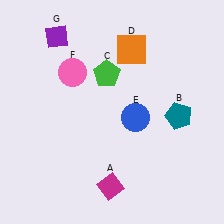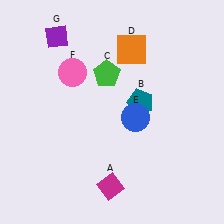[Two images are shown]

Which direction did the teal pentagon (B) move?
The teal pentagon (B) moved left.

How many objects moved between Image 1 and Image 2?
1 object moved between the two images.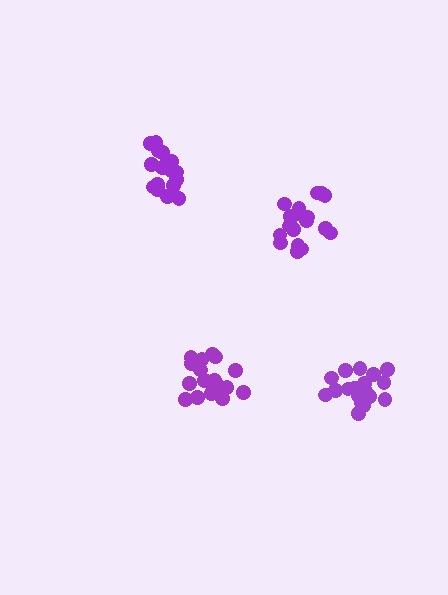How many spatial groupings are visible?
There are 4 spatial groupings.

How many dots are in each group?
Group 1: 19 dots, Group 2: 19 dots, Group 3: 17 dots, Group 4: 18 dots (73 total).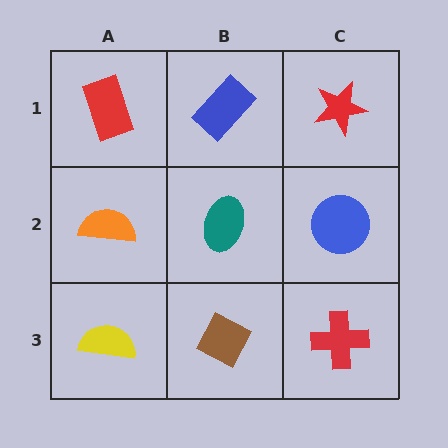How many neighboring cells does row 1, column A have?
2.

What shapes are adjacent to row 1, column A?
An orange semicircle (row 2, column A), a blue rectangle (row 1, column B).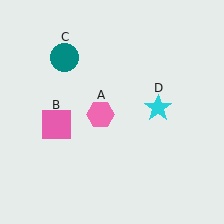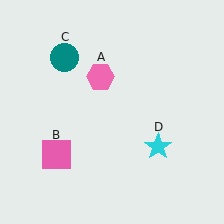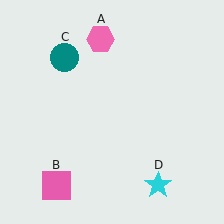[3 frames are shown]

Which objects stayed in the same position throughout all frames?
Teal circle (object C) remained stationary.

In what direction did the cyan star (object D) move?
The cyan star (object D) moved down.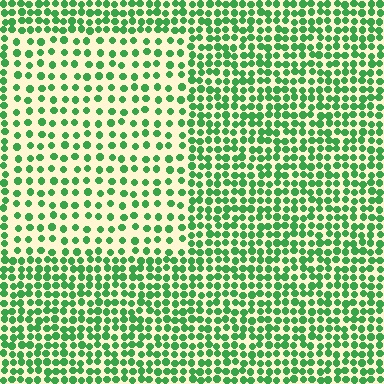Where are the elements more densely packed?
The elements are more densely packed outside the rectangle boundary.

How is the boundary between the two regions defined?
The boundary is defined by a change in element density (approximately 1.9x ratio). All elements are the same color, size, and shape.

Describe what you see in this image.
The image contains small green elements arranged at two different densities. A rectangle-shaped region is visible where the elements are less densely packed than the surrounding area.